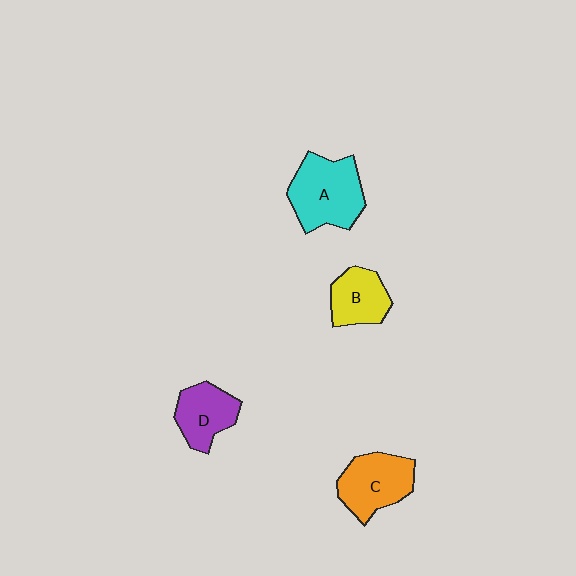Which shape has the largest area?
Shape A (cyan).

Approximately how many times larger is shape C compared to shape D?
Approximately 1.2 times.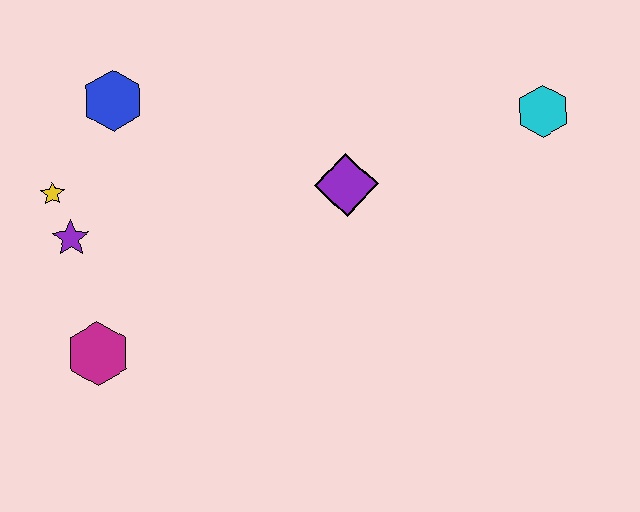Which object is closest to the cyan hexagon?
The purple diamond is closest to the cyan hexagon.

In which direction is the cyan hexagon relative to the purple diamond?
The cyan hexagon is to the right of the purple diamond.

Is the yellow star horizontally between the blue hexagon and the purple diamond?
No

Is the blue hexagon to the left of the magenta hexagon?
No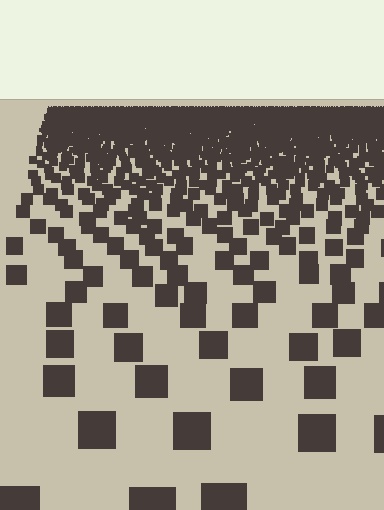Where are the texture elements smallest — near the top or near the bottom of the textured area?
Near the top.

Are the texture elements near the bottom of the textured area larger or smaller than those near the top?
Larger. Near the bottom, elements are closer to the viewer and appear at a bigger on-screen size.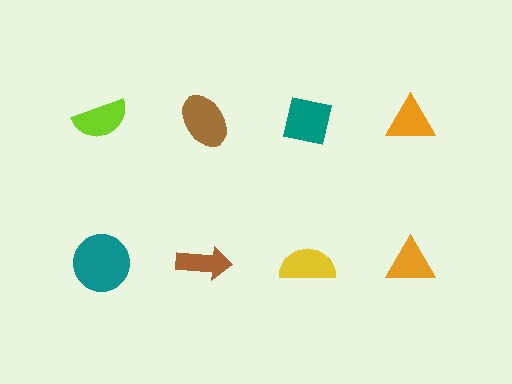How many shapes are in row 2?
4 shapes.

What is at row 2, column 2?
A brown arrow.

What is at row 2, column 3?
A yellow semicircle.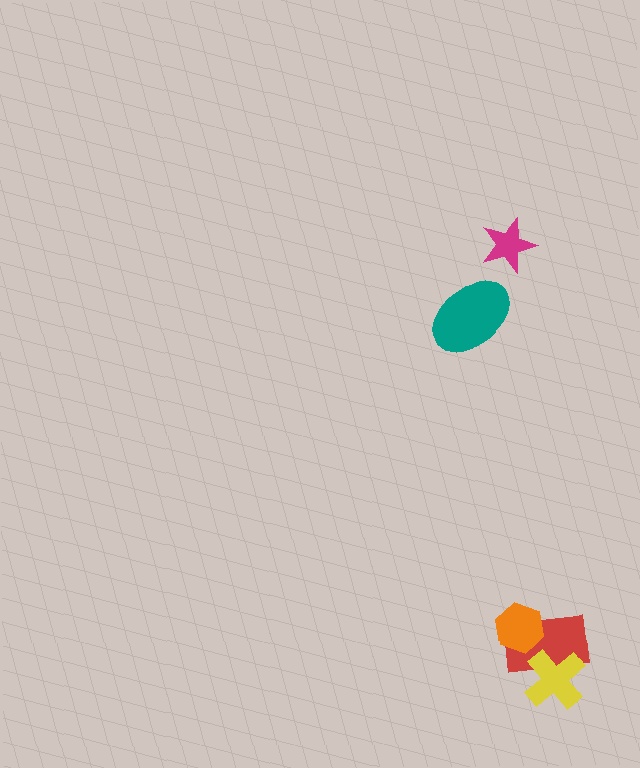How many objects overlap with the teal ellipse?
0 objects overlap with the teal ellipse.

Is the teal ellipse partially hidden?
No, no other shape covers it.